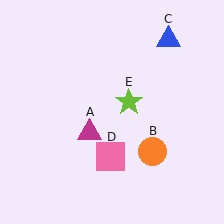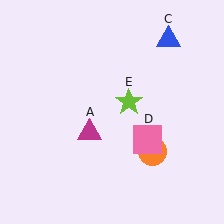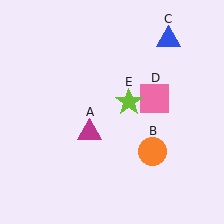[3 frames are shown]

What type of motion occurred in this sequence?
The pink square (object D) rotated counterclockwise around the center of the scene.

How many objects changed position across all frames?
1 object changed position: pink square (object D).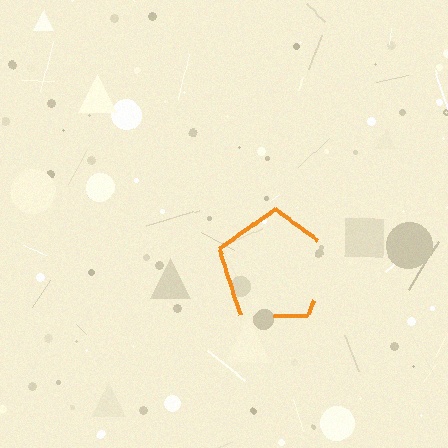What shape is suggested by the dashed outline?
The dashed outline suggests a pentagon.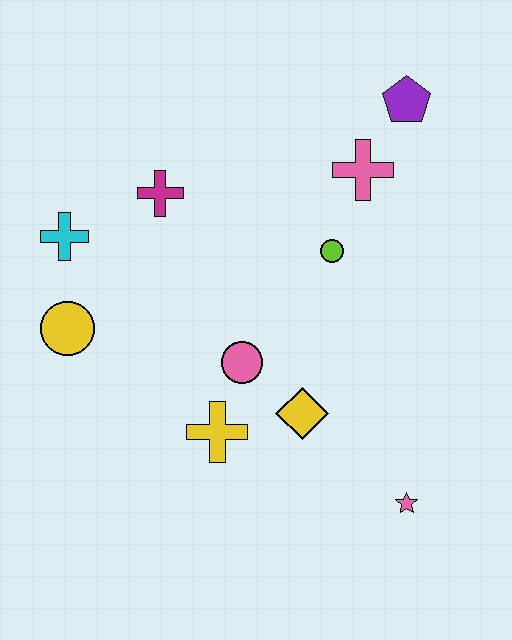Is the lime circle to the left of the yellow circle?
No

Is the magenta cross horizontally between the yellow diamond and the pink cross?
No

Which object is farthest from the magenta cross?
The pink star is farthest from the magenta cross.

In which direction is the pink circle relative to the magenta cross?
The pink circle is below the magenta cross.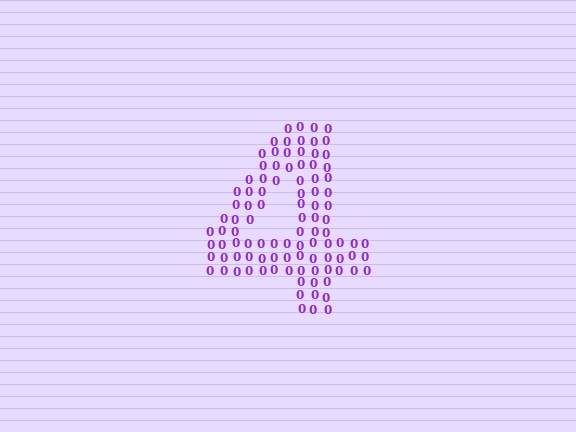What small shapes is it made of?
It is made of small digit 0's.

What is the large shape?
The large shape is the digit 4.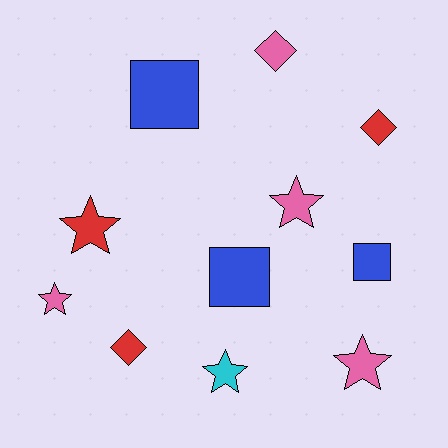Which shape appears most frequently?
Star, with 5 objects.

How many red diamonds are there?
There are 2 red diamonds.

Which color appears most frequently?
Pink, with 4 objects.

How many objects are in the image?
There are 11 objects.